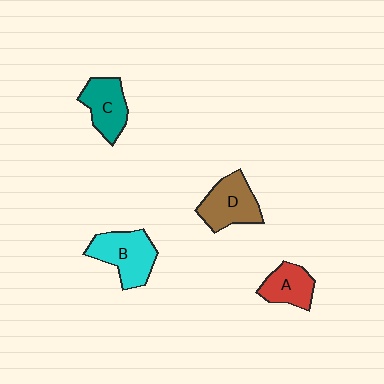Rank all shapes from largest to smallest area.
From largest to smallest: B (cyan), D (brown), C (teal), A (red).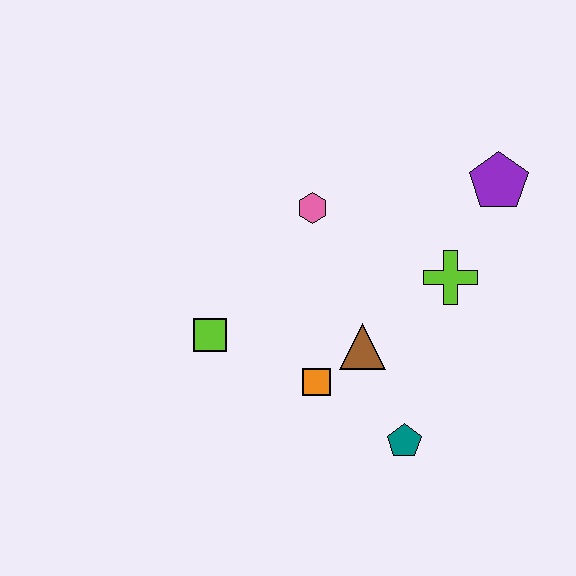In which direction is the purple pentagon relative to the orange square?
The purple pentagon is above the orange square.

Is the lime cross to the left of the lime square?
No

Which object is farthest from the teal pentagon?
The purple pentagon is farthest from the teal pentagon.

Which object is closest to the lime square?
The orange square is closest to the lime square.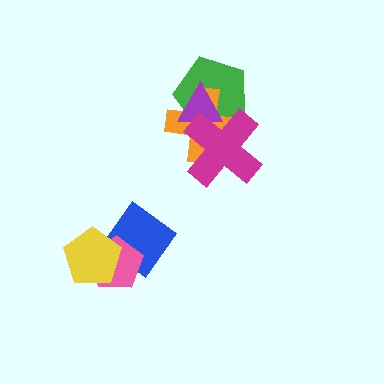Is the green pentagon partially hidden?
Yes, it is partially covered by another shape.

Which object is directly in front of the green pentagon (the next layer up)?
The orange cross is directly in front of the green pentagon.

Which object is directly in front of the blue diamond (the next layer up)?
The pink pentagon is directly in front of the blue diamond.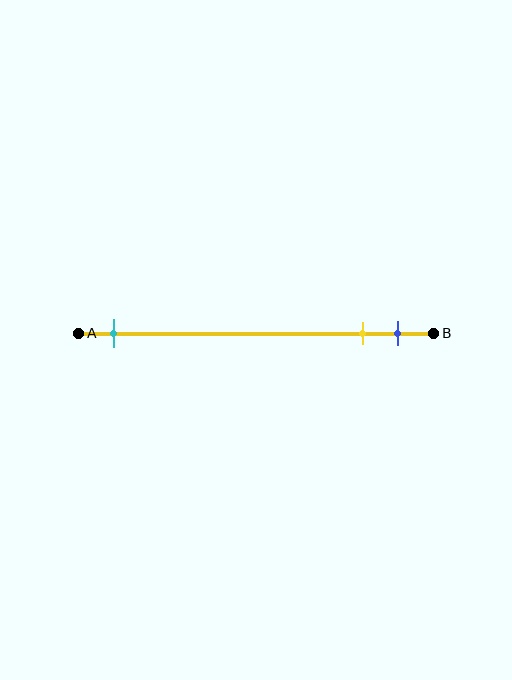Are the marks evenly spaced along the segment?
No, the marks are not evenly spaced.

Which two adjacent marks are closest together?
The yellow and blue marks are the closest adjacent pair.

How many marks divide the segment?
There are 3 marks dividing the segment.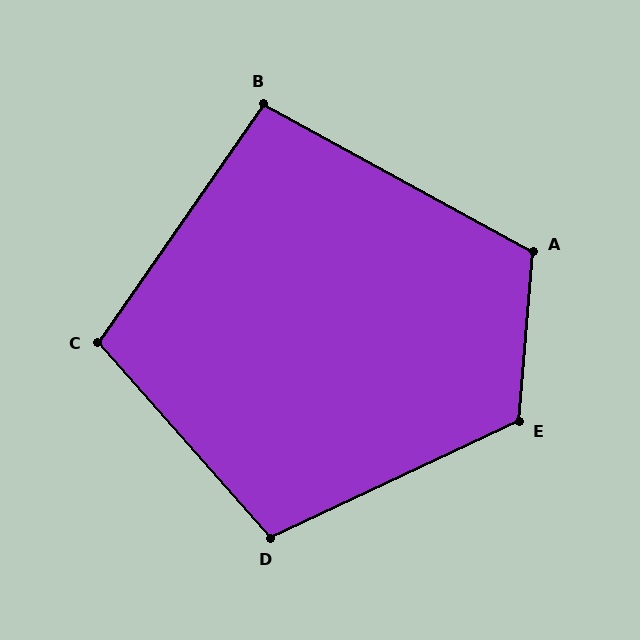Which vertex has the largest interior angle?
E, at approximately 120 degrees.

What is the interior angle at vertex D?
Approximately 106 degrees (obtuse).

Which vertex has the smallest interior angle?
B, at approximately 96 degrees.